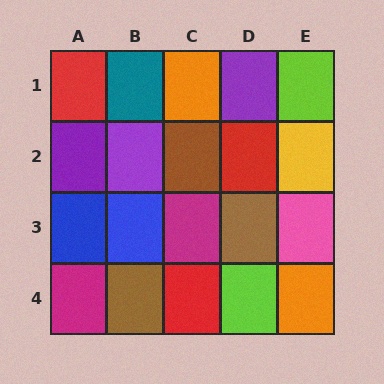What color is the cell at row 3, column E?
Pink.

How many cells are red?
3 cells are red.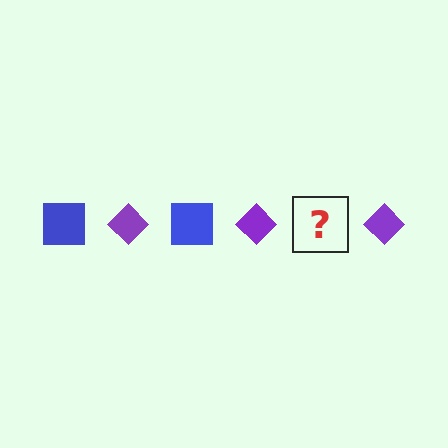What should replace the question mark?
The question mark should be replaced with a blue square.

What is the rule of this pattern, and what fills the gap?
The rule is that the pattern alternates between blue square and purple diamond. The gap should be filled with a blue square.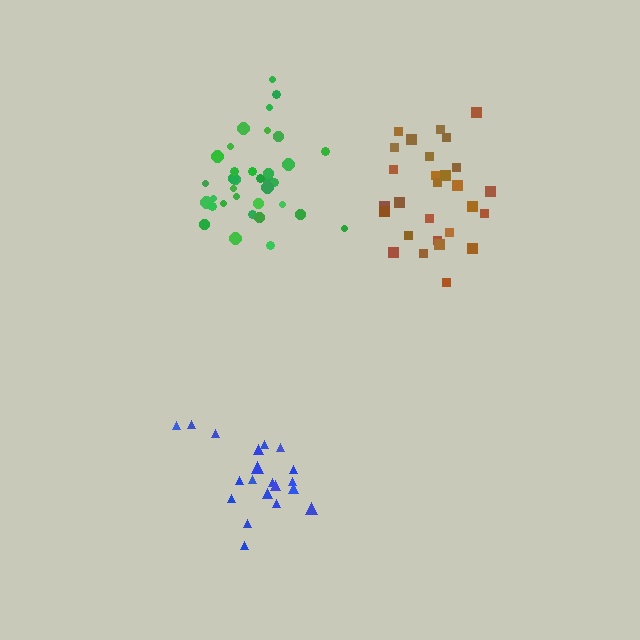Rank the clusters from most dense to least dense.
blue, green, brown.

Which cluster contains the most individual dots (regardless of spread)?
Green (35).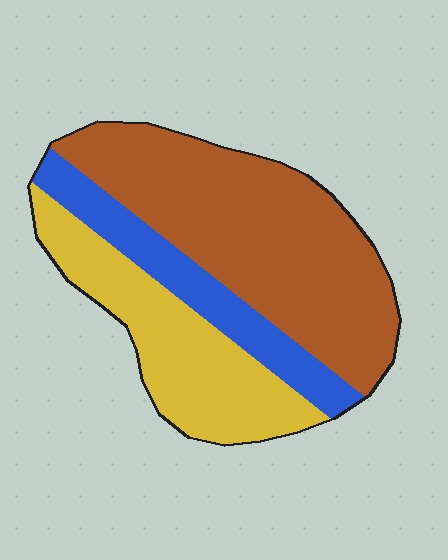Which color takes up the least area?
Blue, at roughly 20%.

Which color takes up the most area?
Brown, at roughly 50%.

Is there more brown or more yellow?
Brown.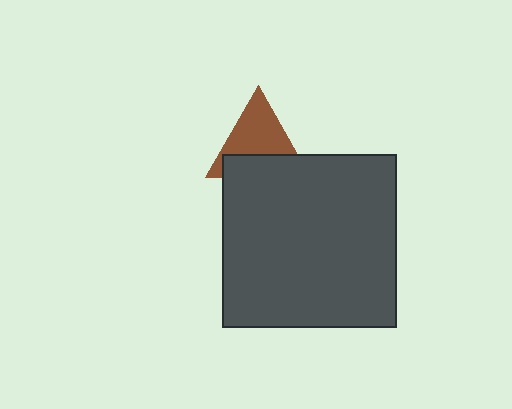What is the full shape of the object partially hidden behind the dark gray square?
The partially hidden object is a brown triangle.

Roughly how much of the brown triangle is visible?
About half of it is visible (roughly 60%).